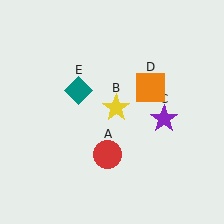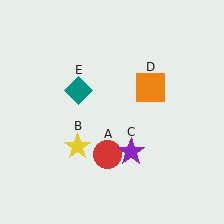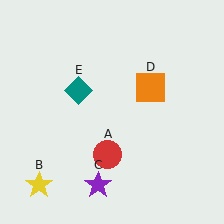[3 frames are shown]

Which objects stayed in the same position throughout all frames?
Red circle (object A) and orange square (object D) and teal diamond (object E) remained stationary.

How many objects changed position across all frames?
2 objects changed position: yellow star (object B), purple star (object C).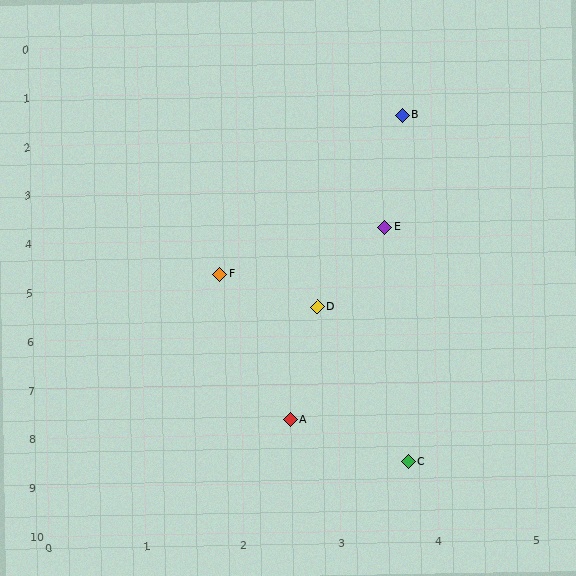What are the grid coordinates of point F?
Point F is at approximately (1.8, 4.7).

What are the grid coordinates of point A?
Point A is at approximately (2.5, 7.7).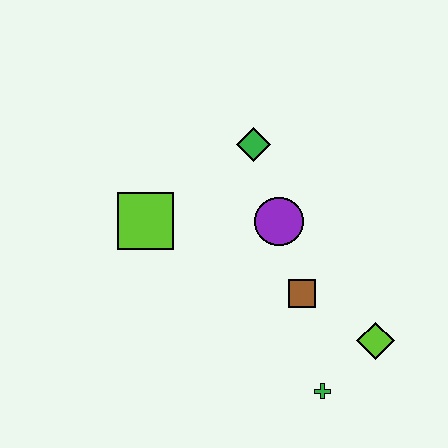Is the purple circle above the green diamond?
No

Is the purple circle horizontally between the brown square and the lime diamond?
No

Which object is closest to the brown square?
The purple circle is closest to the brown square.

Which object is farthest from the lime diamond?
The lime square is farthest from the lime diamond.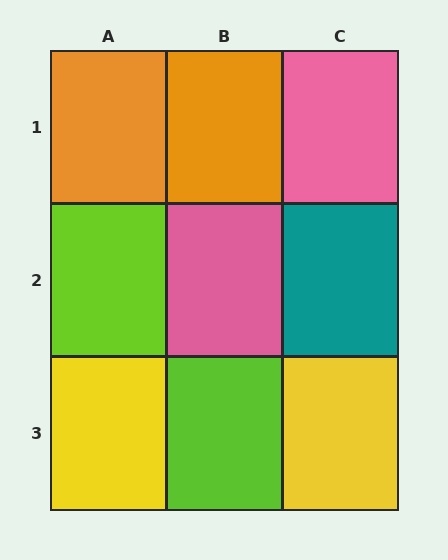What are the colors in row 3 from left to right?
Yellow, lime, yellow.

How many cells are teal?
1 cell is teal.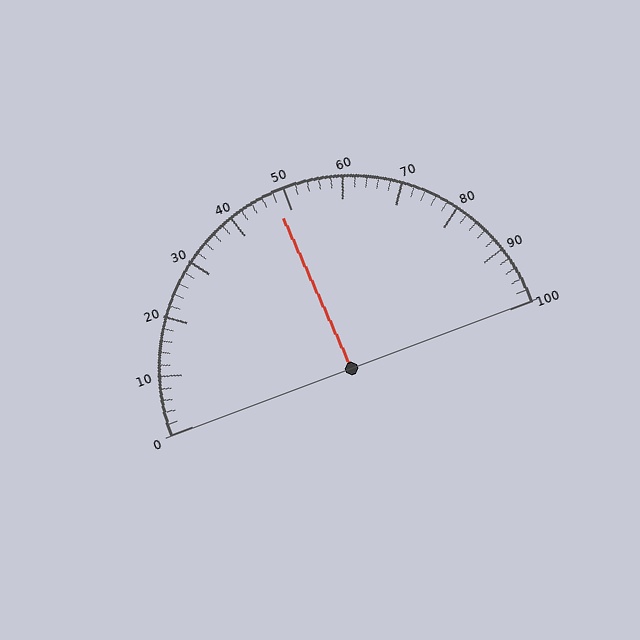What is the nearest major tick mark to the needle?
The nearest major tick mark is 50.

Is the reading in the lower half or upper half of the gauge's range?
The reading is in the lower half of the range (0 to 100).